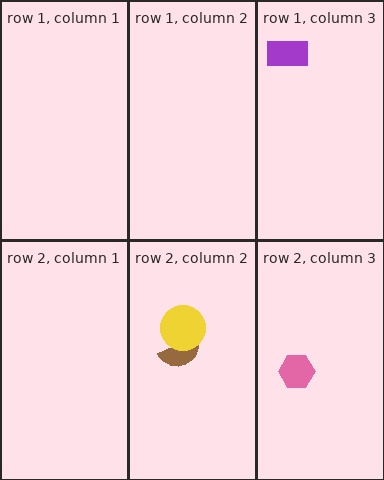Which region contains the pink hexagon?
The row 2, column 3 region.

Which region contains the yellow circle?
The row 2, column 2 region.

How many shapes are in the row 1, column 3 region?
1.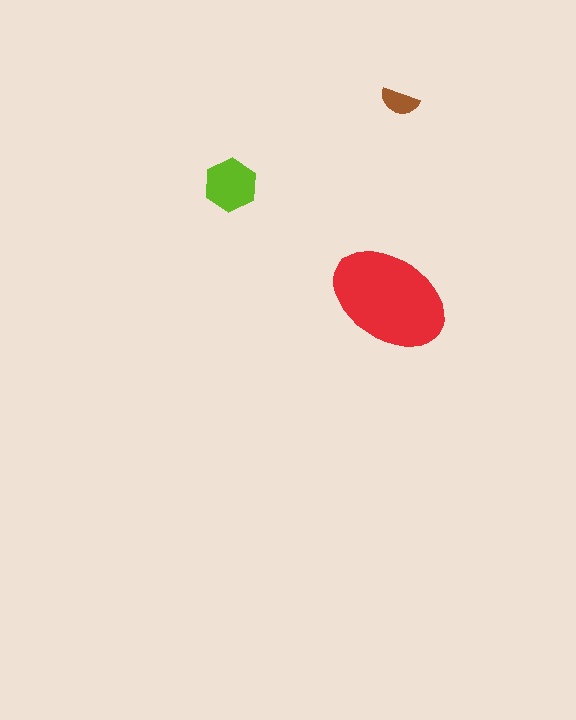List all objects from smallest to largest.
The brown semicircle, the lime hexagon, the red ellipse.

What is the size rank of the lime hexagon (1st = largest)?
2nd.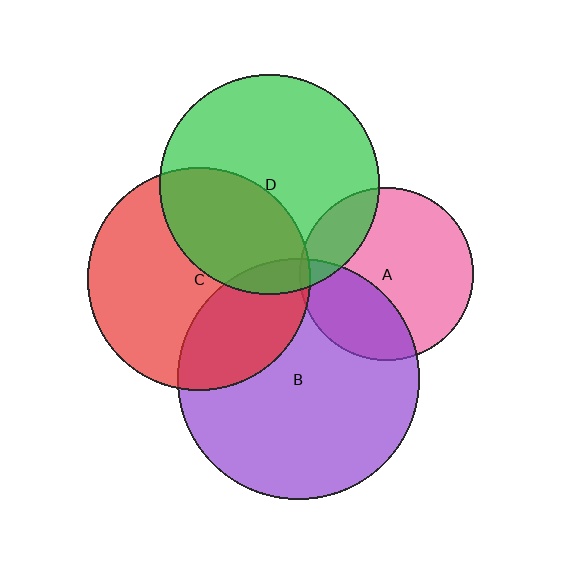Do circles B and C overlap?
Yes.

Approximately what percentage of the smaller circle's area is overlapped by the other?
Approximately 30%.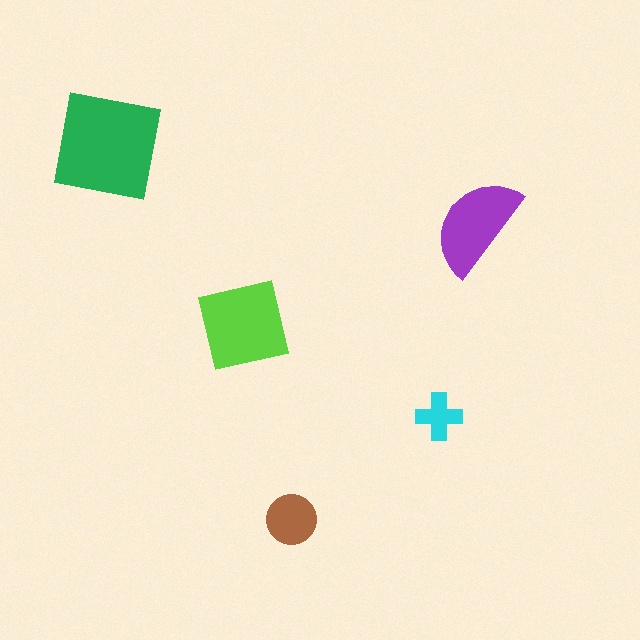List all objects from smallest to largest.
The cyan cross, the brown circle, the purple semicircle, the lime square, the green square.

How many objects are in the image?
There are 5 objects in the image.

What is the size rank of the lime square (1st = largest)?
2nd.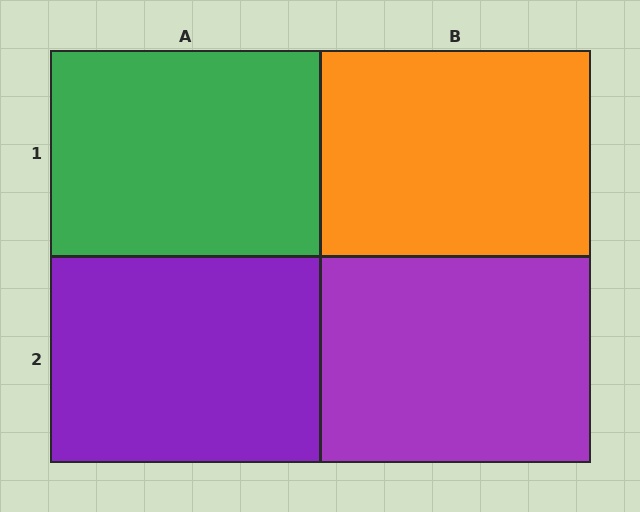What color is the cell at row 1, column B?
Orange.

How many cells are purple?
2 cells are purple.